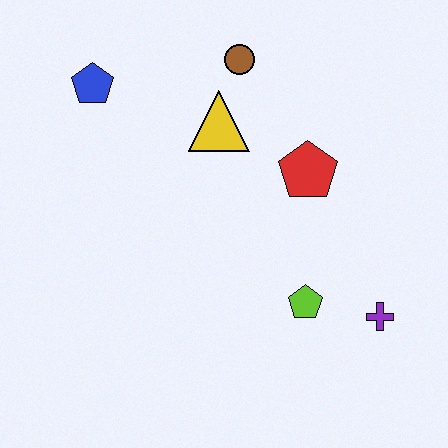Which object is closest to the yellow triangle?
The brown circle is closest to the yellow triangle.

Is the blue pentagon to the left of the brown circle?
Yes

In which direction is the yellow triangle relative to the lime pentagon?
The yellow triangle is above the lime pentagon.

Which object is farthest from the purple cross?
The blue pentagon is farthest from the purple cross.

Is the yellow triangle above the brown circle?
No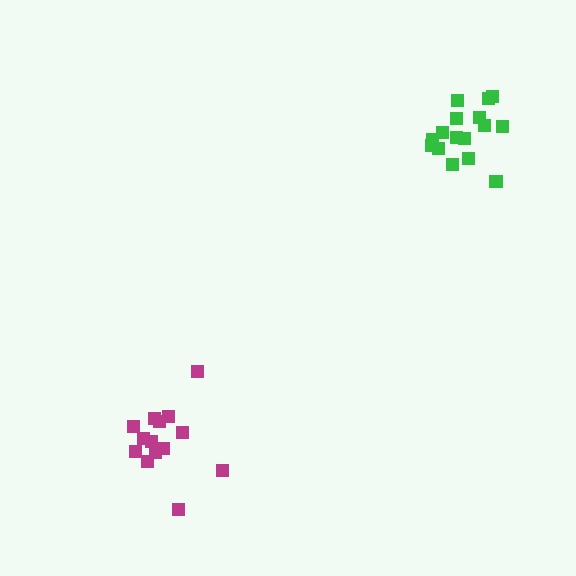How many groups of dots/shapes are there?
There are 2 groups.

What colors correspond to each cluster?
The clusters are colored: magenta, green.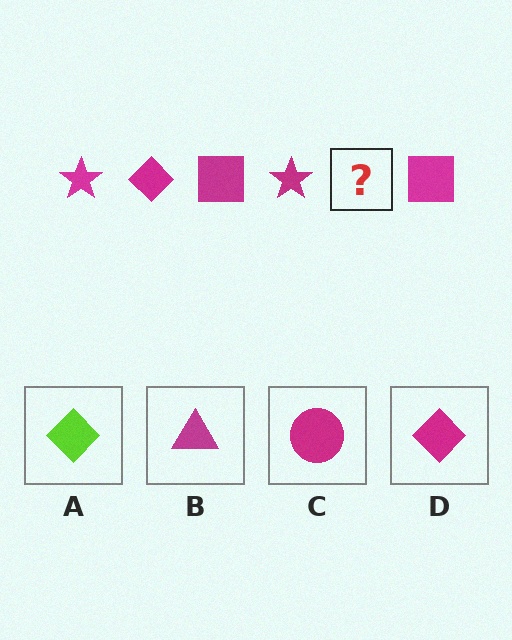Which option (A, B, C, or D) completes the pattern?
D.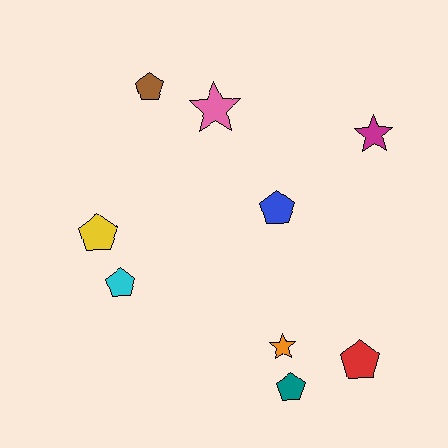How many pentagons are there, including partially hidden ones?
There are 6 pentagons.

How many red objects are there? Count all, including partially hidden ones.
There is 1 red object.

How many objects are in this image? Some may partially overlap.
There are 9 objects.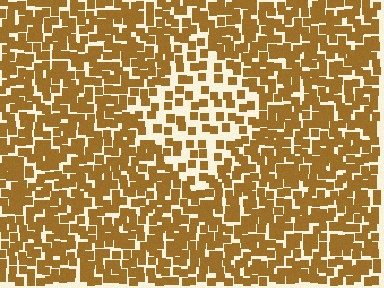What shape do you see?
I see a diamond.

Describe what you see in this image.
The image contains small brown elements arranged at two different densities. A diamond-shaped region is visible where the elements are less densely packed than the surrounding area.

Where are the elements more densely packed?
The elements are more densely packed outside the diamond boundary.